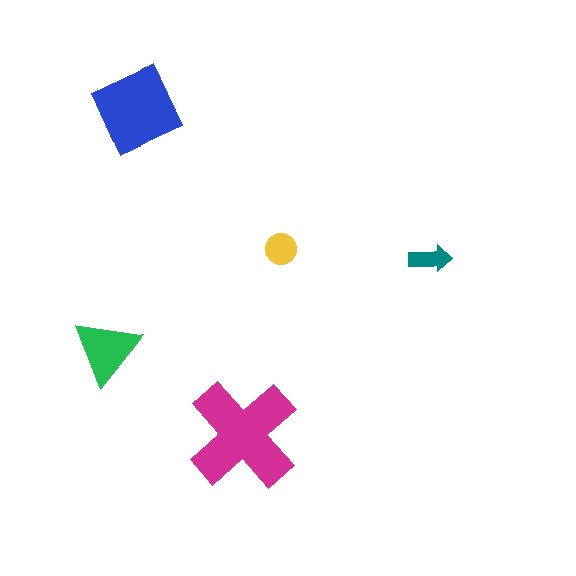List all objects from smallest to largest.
The teal arrow, the yellow circle, the green triangle, the blue diamond, the magenta cross.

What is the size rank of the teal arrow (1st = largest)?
5th.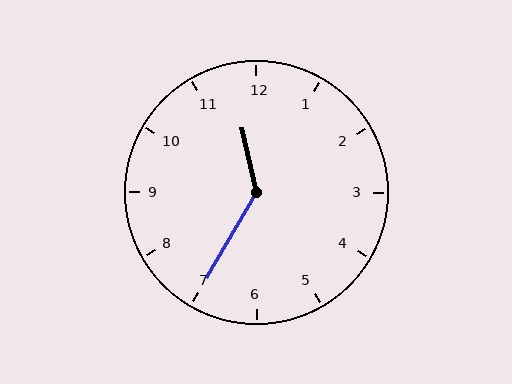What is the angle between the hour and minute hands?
Approximately 138 degrees.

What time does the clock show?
11:35.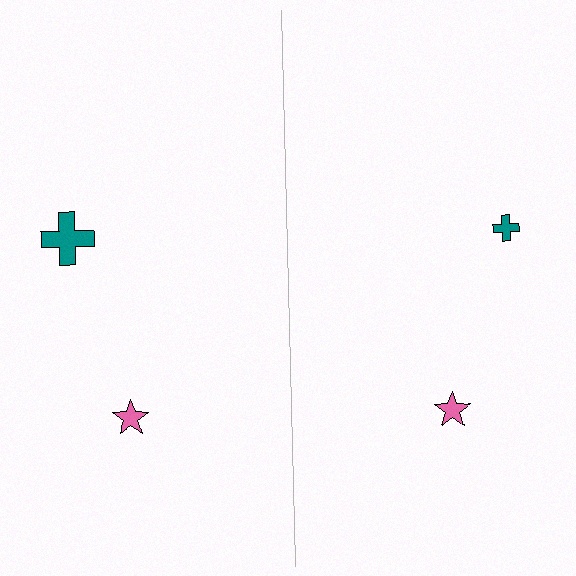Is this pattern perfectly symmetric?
No, the pattern is not perfectly symmetric. The teal cross on the right side has a different size than its mirror counterpart.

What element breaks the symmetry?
The teal cross on the right side has a different size than its mirror counterpart.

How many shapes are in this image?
There are 4 shapes in this image.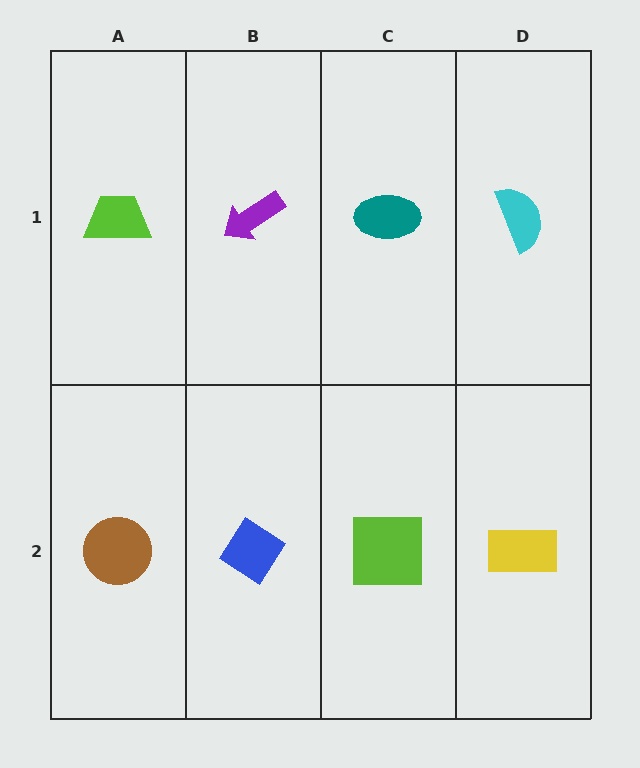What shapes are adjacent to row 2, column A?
A lime trapezoid (row 1, column A), a blue diamond (row 2, column B).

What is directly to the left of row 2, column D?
A lime square.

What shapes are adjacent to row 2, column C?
A teal ellipse (row 1, column C), a blue diamond (row 2, column B), a yellow rectangle (row 2, column D).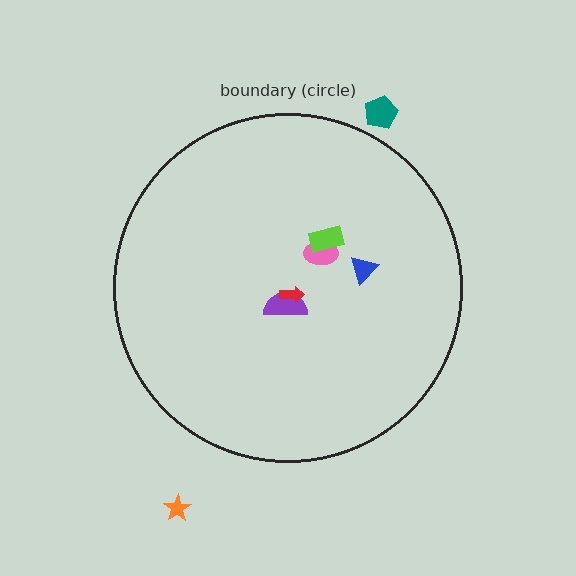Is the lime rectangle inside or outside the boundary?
Inside.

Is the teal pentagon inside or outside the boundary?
Outside.